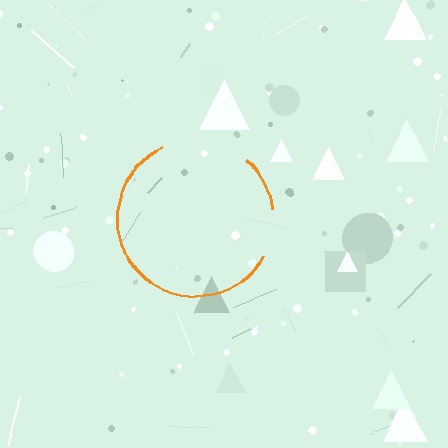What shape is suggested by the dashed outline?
The dashed outline suggests a circle.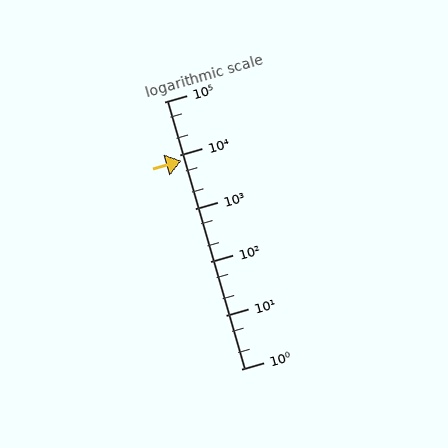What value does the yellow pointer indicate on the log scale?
The pointer indicates approximately 7800.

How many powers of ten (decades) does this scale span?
The scale spans 5 decades, from 1 to 100000.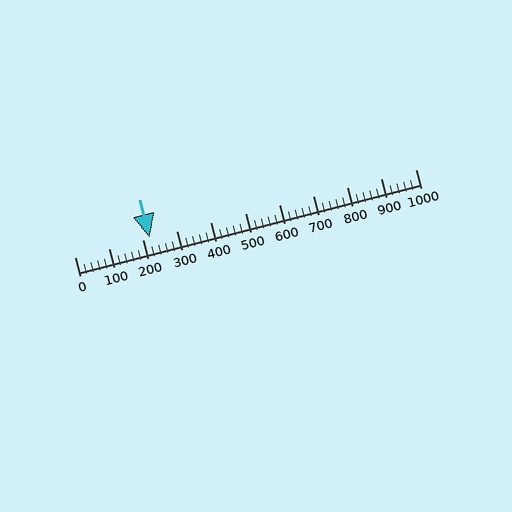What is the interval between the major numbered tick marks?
The major tick marks are spaced 100 units apart.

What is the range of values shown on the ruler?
The ruler shows values from 0 to 1000.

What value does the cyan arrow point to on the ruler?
The cyan arrow points to approximately 220.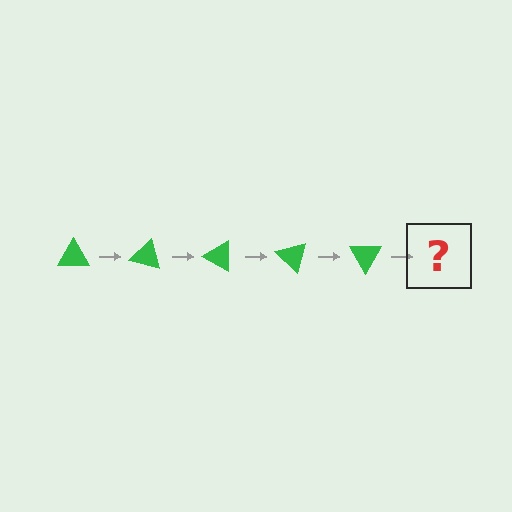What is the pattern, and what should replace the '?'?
The pattern is that the triangle rotates 15 degrees each step. The '?' should be a green triangle rotated 75 degrees.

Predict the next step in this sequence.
The next step is a green triangle rotated 75 degrees.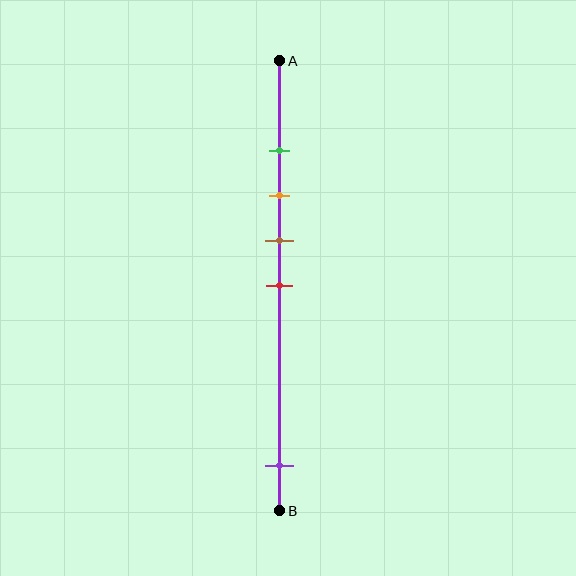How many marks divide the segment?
There are 5 marks dividing the segment.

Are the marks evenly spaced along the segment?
No, the marks are not evenly spaced.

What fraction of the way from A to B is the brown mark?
The brown mark is approximately 40% (0.4) of the way from A to B.